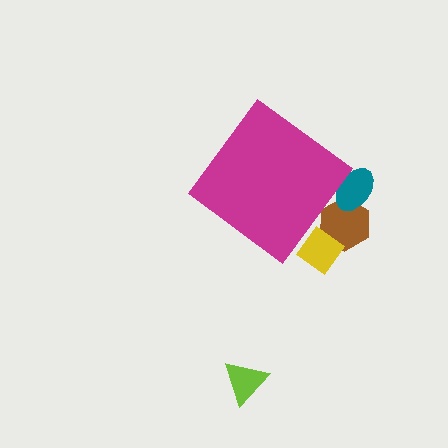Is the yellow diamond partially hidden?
Yes, the yellow diamond is partially hidden behind the magenta diamond.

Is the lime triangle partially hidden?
No, the lime triangle is fully visible.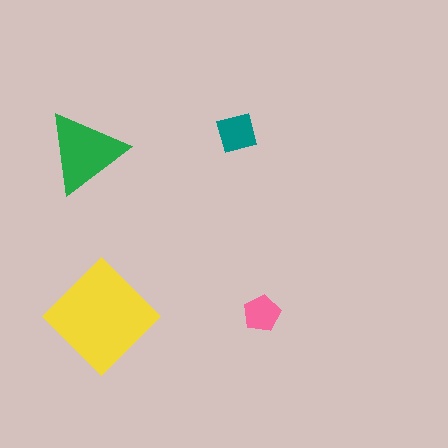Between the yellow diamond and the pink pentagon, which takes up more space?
The yellow diamond.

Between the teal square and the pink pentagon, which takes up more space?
The teal square.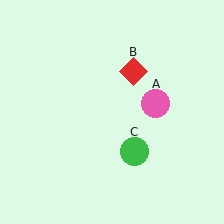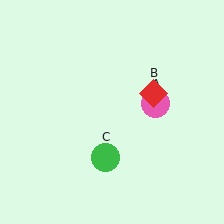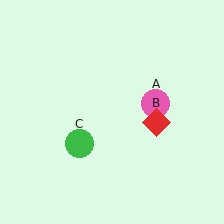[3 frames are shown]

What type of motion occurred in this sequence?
The red diamond (object B), green circle (object C) rotated clockwise around the center of the scene.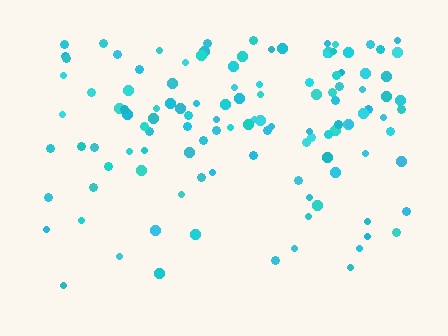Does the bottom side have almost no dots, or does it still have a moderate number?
Still a moderate number, just noticeably fewer than the top.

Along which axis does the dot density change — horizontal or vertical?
Vertical.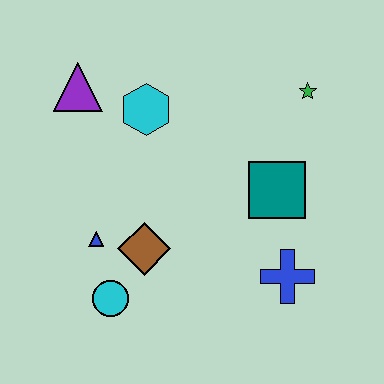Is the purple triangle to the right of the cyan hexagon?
No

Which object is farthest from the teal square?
The purple triangle is farthest from the teal square.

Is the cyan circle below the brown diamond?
Yes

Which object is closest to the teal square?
The blue cross is closest to the teal square.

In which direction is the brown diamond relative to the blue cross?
The brown diamond is to the left of the blue cross.